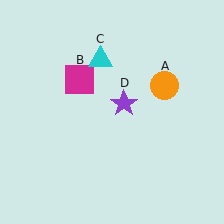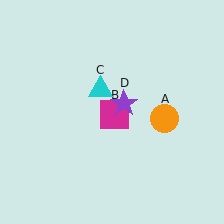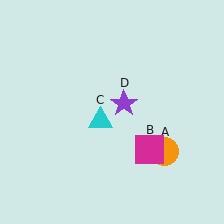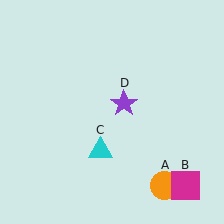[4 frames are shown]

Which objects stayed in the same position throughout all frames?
Purple star (object D) remained stationary.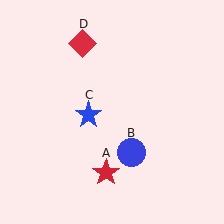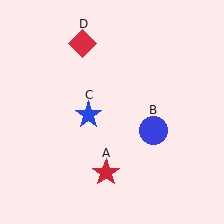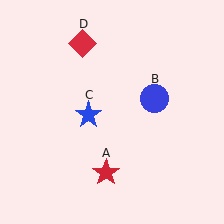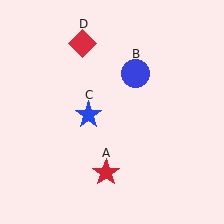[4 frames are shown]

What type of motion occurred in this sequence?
The blue circle (object B) rotated counterclockwise around the center of the scene.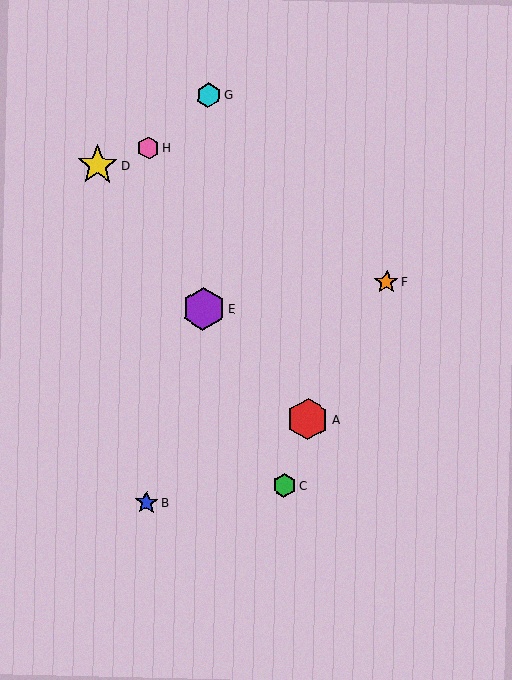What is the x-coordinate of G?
Object G is at x≈208.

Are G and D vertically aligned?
No, G is at x≈208 and D is at x≈97.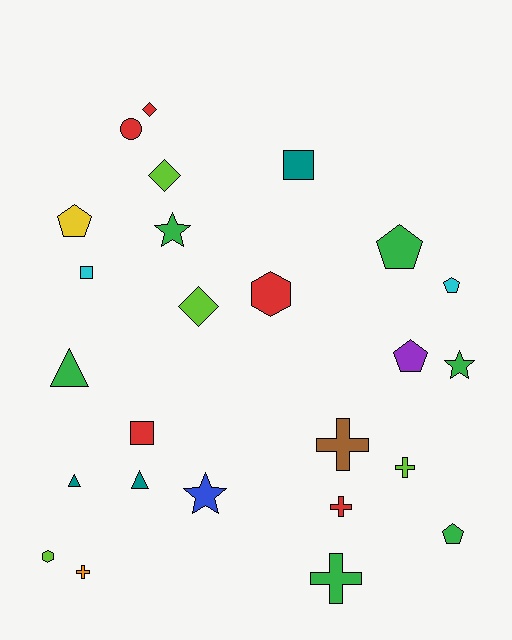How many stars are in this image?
There are 3 stars.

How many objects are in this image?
There are 25 objects.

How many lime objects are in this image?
There are 4 lime objects.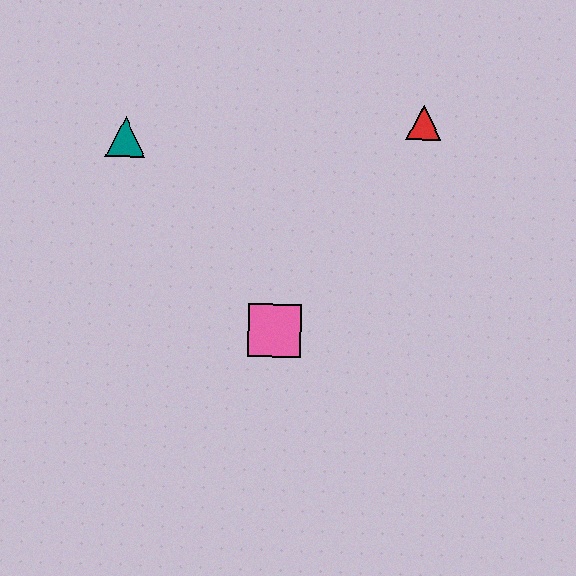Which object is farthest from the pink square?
The red triangle is farthest from the pink square.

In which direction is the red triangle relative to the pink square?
The red triangle is above the pink square.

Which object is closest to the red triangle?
The pink square is closest to the red triangle.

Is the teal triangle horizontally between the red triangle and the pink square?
No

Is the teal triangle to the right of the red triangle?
No